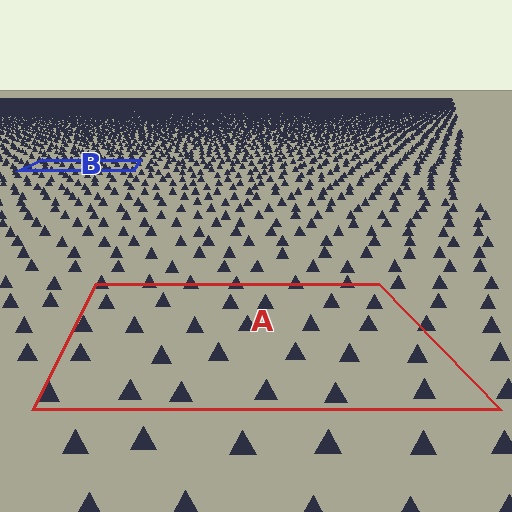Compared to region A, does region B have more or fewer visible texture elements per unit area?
Region B has more texture elements per unit area — they are packed more densely because it is farther away.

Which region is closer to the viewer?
Region A is closer. The texture elements there are larger and more spread out.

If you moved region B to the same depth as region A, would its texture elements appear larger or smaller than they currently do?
They would appear larger. At a closer depth, the same texture elements are projected at a bigger on-screen size.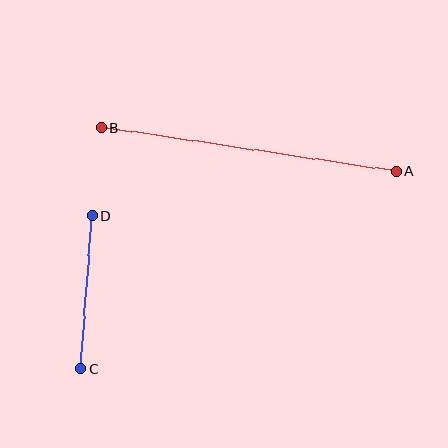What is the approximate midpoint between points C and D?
The midpoint is at approximately (87, 292) pixels.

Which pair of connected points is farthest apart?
Points A and B are farthest apart.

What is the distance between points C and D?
The distance is approximately 153 pixels.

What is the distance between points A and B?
The distance is approximately 298 pixels.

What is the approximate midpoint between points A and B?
The midpoint is at approximately (249, 150) pixels.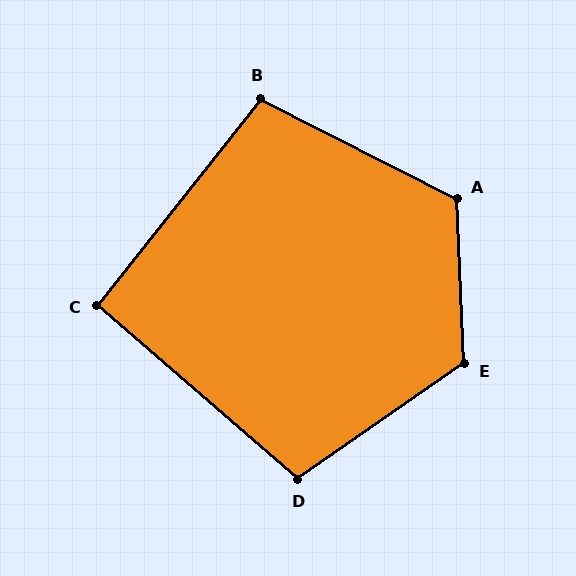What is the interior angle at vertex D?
Approximately 104 degrees (obtuse).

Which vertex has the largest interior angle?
E, at approximately 123 degrees.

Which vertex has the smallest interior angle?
C, at approximately 93 degrees.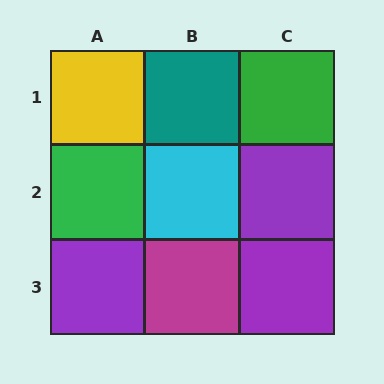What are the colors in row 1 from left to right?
Yellow, teal, green.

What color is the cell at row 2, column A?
Green.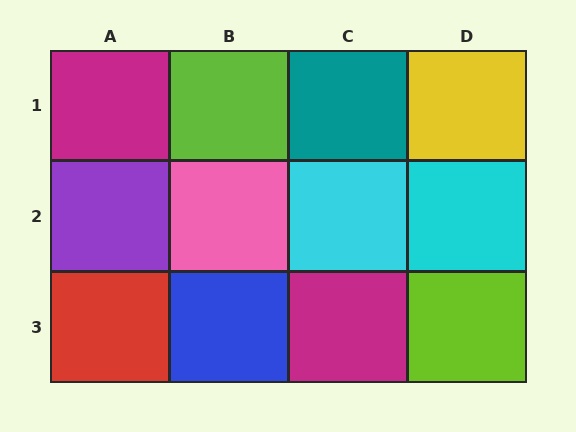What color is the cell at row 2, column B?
Pink.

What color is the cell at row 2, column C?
Cyan.